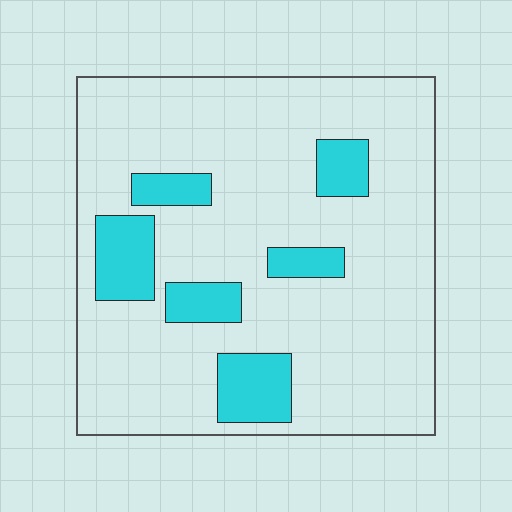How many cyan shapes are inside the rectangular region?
6.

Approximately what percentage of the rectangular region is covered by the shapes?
Approximately 15%.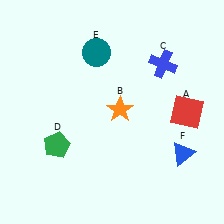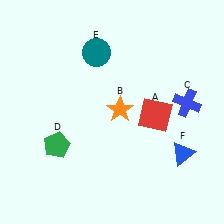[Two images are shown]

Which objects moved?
The objects that moved are: the red square (A), the blue cross (C).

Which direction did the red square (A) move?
The red square (A) moved left.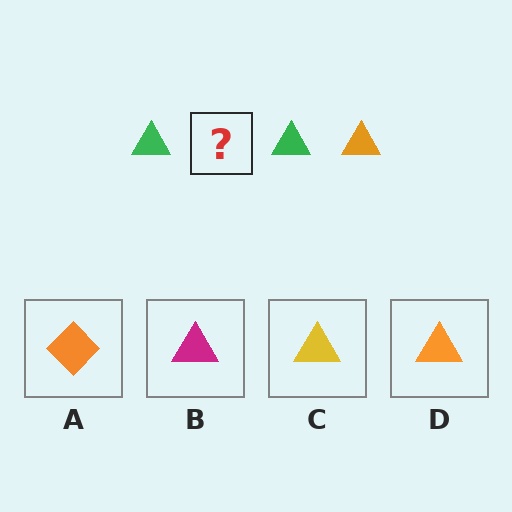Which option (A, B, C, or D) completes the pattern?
D.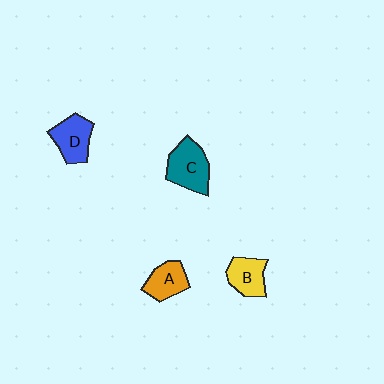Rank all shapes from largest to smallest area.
From largest to smallest: C (teal), D (blue), B (yellow), A (orange).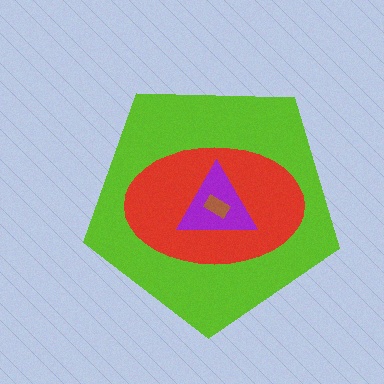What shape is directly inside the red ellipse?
The purple triangle.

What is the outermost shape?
The lime pentagon.